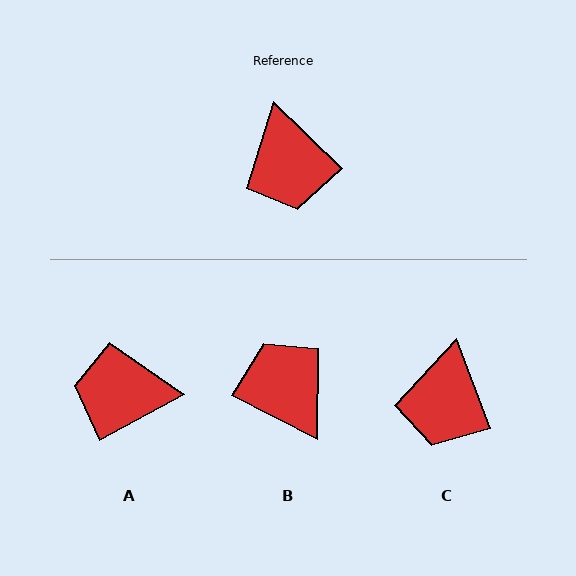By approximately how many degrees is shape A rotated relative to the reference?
Approximately 107 degrees clockwise.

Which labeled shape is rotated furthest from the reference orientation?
B, about 163 degrees away.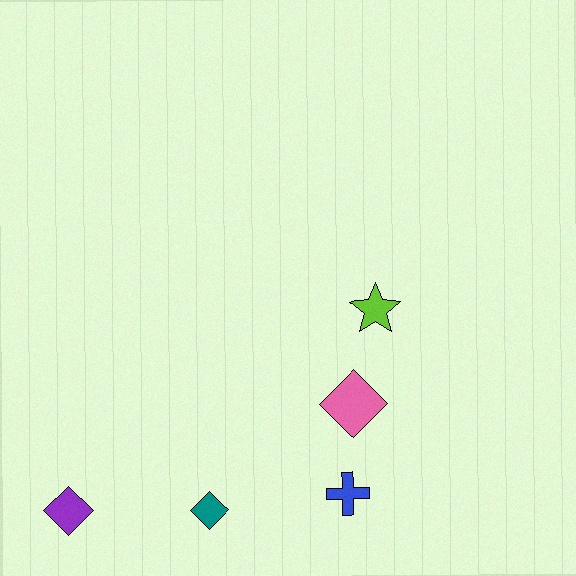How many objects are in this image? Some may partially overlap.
There are 5 objects.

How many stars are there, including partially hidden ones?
There is 1 star.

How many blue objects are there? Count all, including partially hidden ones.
There is 1 blue object.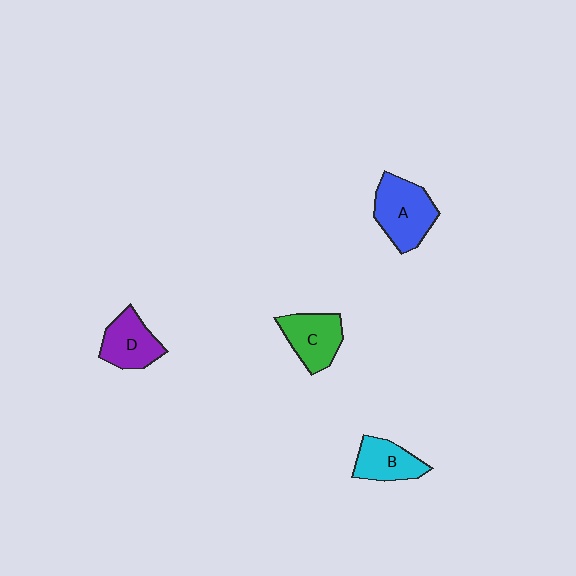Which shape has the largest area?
Shape A (blue).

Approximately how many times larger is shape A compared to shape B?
Approximately 1.4 times.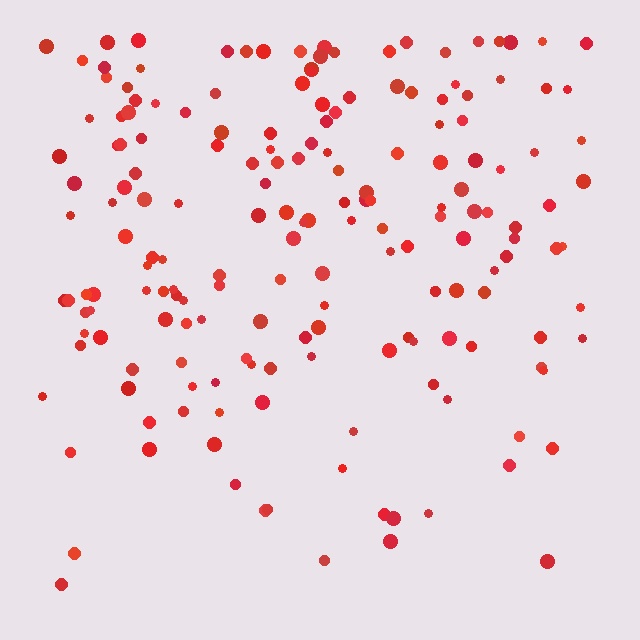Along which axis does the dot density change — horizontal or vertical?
Vertical.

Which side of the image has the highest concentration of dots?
The top.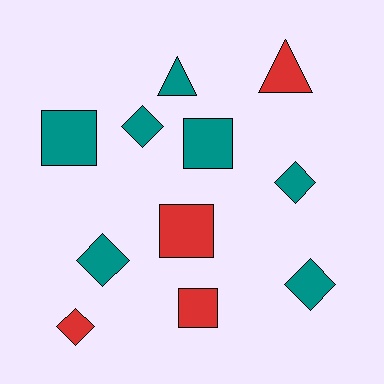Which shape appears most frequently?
Diamond, with 5 objects.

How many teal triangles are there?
There is 1 teal triangle.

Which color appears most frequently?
Teal, with 7 objects.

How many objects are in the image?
There are 11 objects.